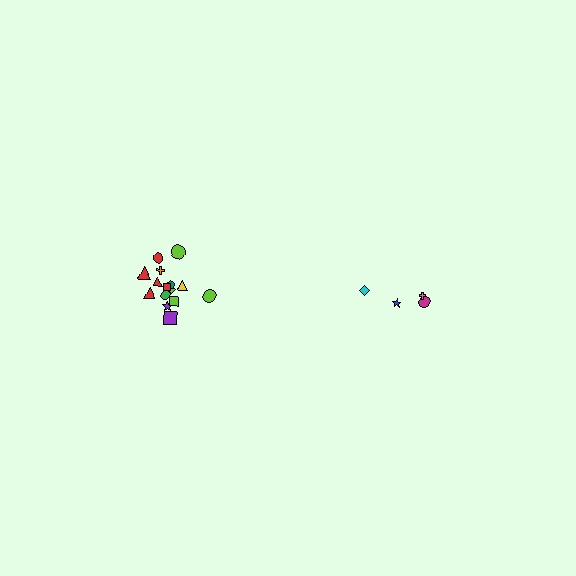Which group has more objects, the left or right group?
The left group.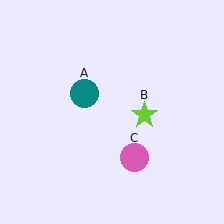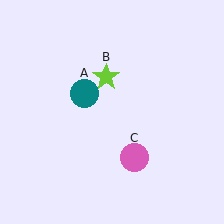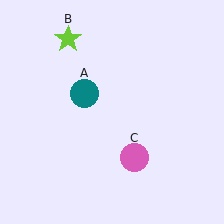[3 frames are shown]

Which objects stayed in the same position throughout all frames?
Teal circle (object A) and pink circle (object C) remained stationary.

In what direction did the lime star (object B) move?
The lime star (object B) moved up and to the left.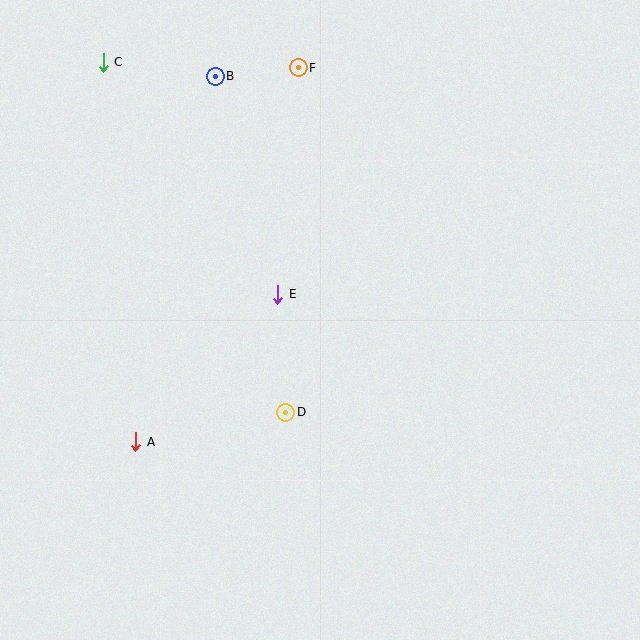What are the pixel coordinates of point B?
Point B is at (215, 76).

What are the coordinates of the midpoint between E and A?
The midpoint between E and A is at (207, 368).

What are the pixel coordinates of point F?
Point F is at (298, 68).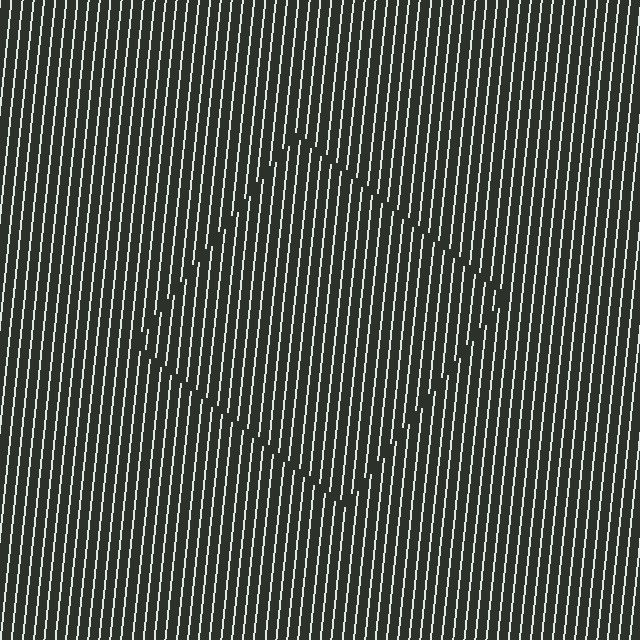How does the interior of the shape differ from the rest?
The interior of the shape contains the same grating, shifted by half a period — the contour is defined by the phase discontinuity where line-ends from the inner and outer gratings abut.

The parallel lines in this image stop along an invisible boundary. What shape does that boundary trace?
An illusory square. The interior of the shape contains the same grating, shifted by half a period — the contour is defined by the phase discontinuity where line-ends from the inner and outer gratings abut.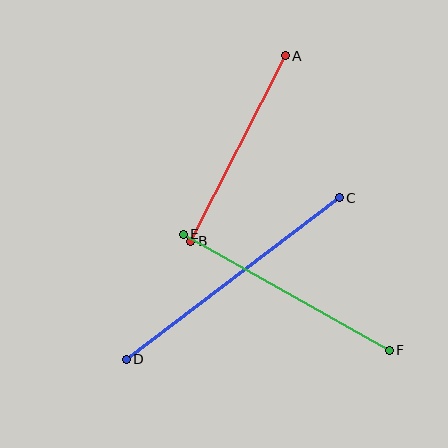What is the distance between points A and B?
The distance is approximately 208 pixels.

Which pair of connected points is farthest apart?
Points C and D are farthest apart.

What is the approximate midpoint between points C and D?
The midpoint is at approximately (233, 279) pixels.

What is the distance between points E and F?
The distance is approximately 236 pixels.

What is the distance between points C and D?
The distance is approximately 267 pixels.